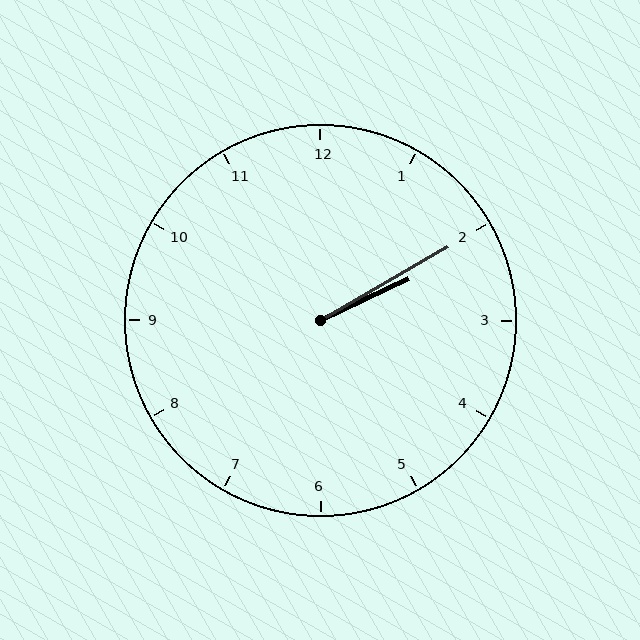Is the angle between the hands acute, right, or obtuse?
It is acute.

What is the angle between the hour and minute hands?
Approximately 5 degrees.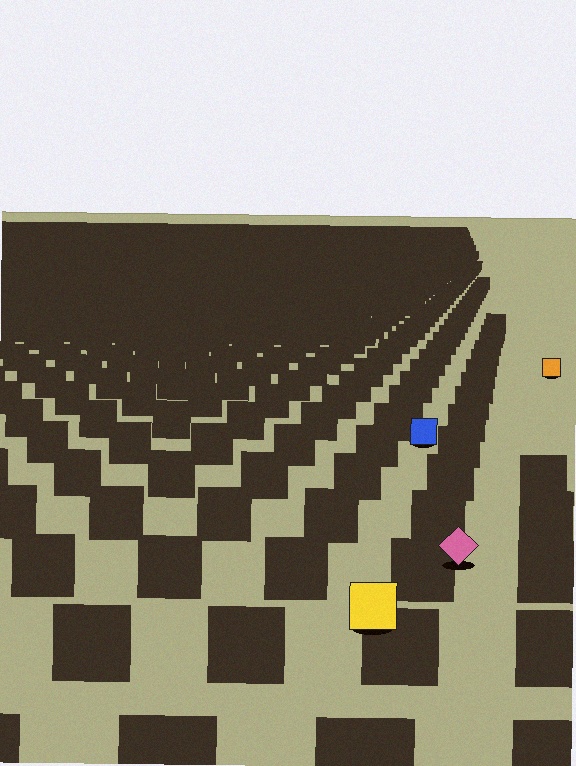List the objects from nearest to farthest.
From nearest to farthest: the yellow square, the pink diamond, the blue square, the orange square.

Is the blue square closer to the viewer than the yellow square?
No. The yellow square is closer — you can tell from the texture gradient: the ground texture is coarser near it.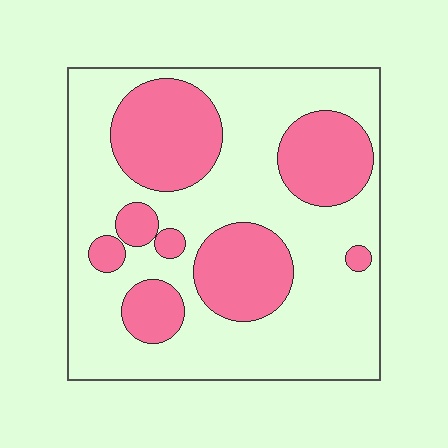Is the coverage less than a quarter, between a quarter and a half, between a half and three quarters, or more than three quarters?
Between a quarter and a half.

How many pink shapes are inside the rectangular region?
8.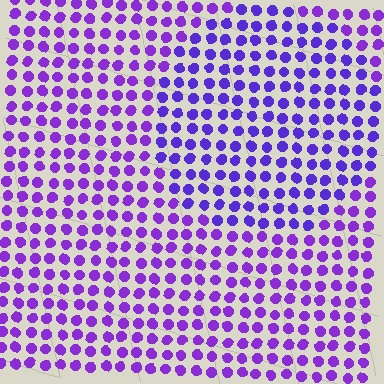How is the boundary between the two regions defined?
The boundary is defined purely by a slight shift in hue (about 19 degrees). Spacing, size, and orientation are identical on both sides.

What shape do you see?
I see a circle.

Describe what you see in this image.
The image is filled with small purple elements in a uniform arrangement. A circle-shaped region is visible where the elements are tinted to a slightly different hue, forming a subtle color boundary.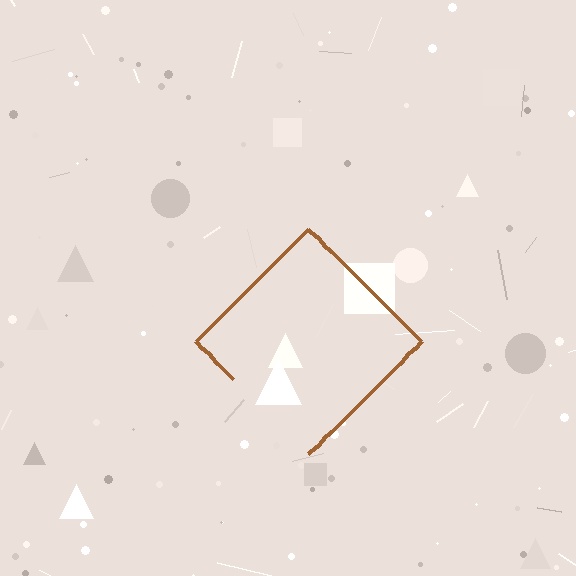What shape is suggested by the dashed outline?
The dashed outline suggests a diamond.